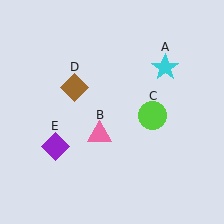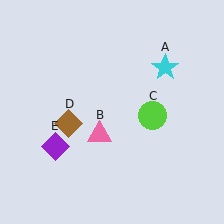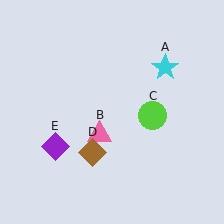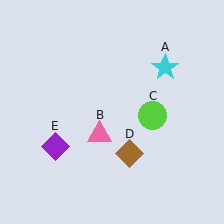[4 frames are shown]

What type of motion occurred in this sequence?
The brown diamond (object D) rotated counterclockwise around the center of the scene.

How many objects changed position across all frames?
1 object changed position: brown diamond (object D).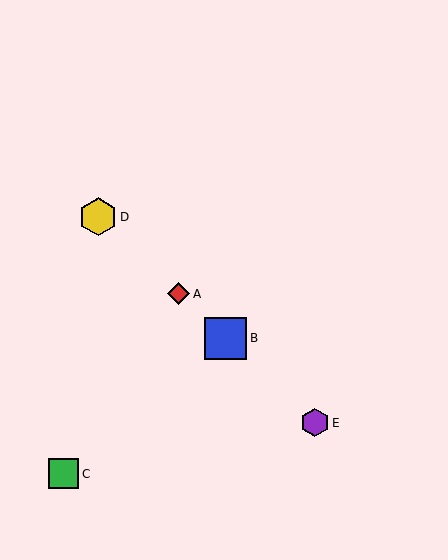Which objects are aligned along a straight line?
Objects A, B, D, E are aligned along a straight line.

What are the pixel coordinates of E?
Object E is at (315, 423).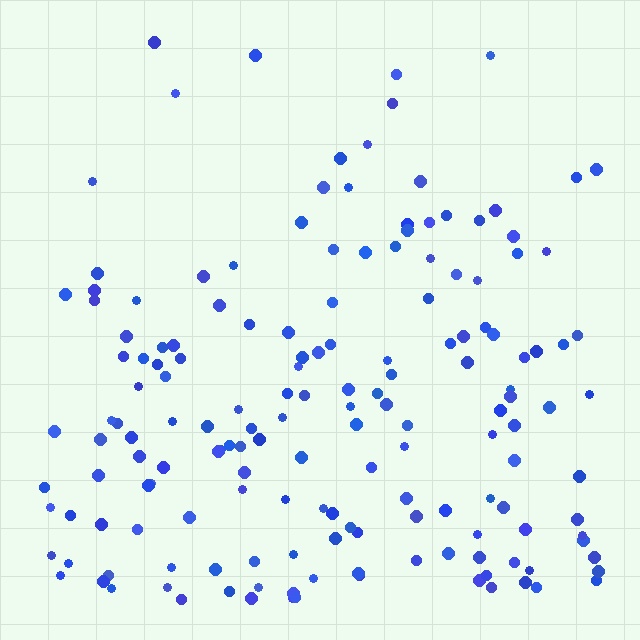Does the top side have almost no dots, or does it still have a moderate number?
Still a moderate number, just noticeably fewer than the bottom.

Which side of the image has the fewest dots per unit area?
The top.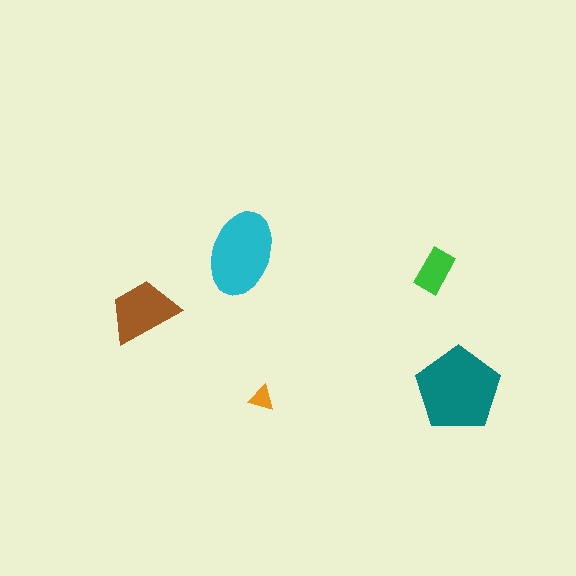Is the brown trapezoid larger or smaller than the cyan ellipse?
Smaller.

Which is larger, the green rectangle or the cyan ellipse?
The cyan ellipse.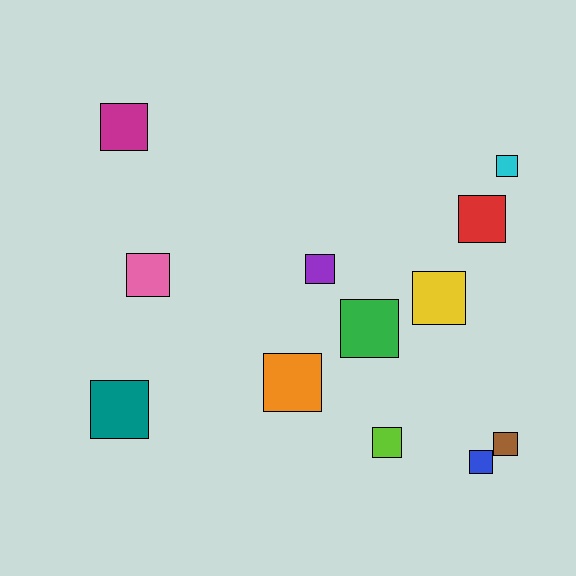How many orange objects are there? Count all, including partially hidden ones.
There is 1 orange object.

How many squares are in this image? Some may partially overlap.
There are 12 squares.